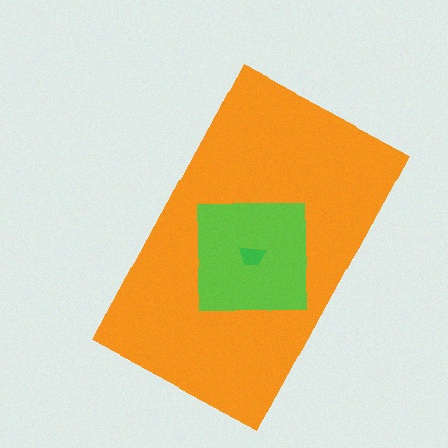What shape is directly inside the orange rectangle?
The lime square.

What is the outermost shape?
The orange rectangle.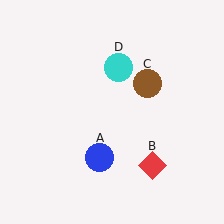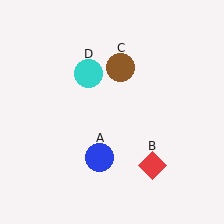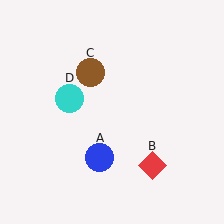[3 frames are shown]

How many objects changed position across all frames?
2 objects changed position: brown circle (object C), cyan circle (object D).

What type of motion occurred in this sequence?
The brown circle (object C), cyan circle (object D) rotated counterclockwise around the center of the scene.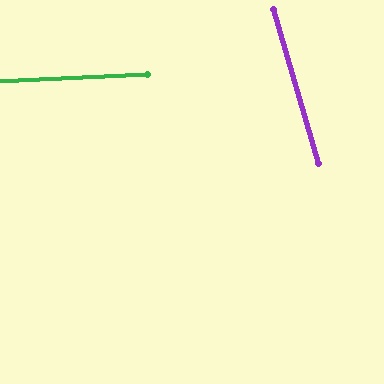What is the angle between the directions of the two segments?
Approximately 77 degrees.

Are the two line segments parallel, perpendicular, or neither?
Neither parallel nor perpendicular — they differ by about 77°.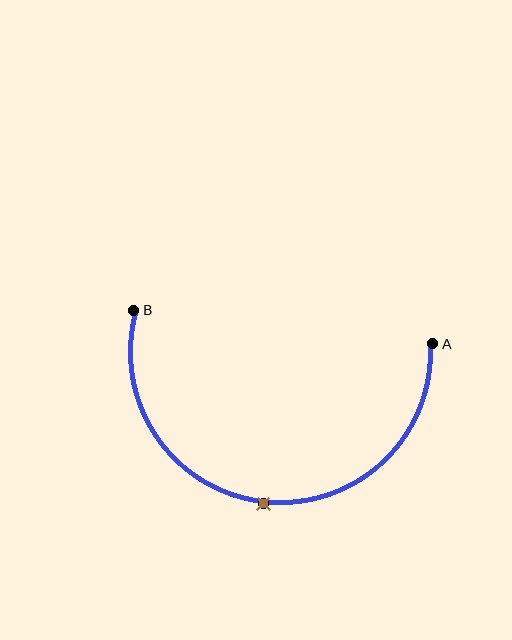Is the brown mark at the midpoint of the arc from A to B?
Yes. The brown mark lies on the arc at equal arc-length from both A and B — it is the arc midpoint.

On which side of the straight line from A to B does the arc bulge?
The arc bulges below the straight line connecting A and B.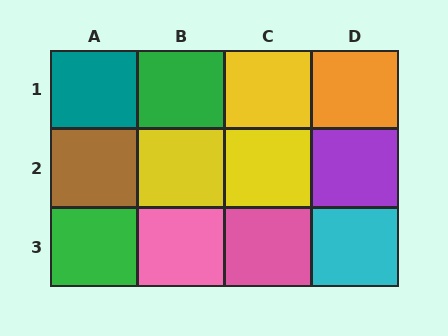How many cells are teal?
1 cell is teal.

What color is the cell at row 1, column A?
Teal.